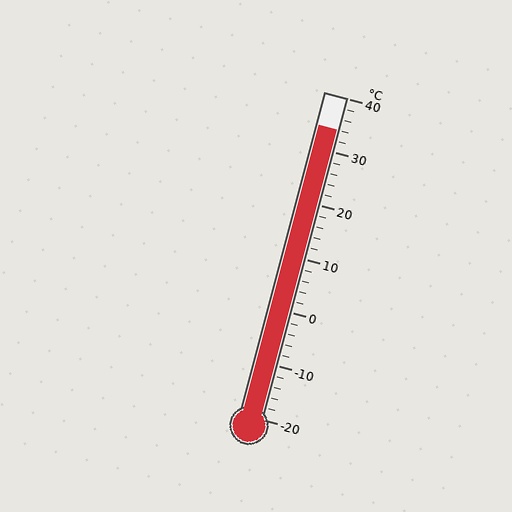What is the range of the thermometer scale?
The thermometer scale ranges from -20°C to 40°C.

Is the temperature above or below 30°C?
The temperature is above 30°C.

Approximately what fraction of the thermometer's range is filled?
The thermometer is filled to approximately 90% of its range.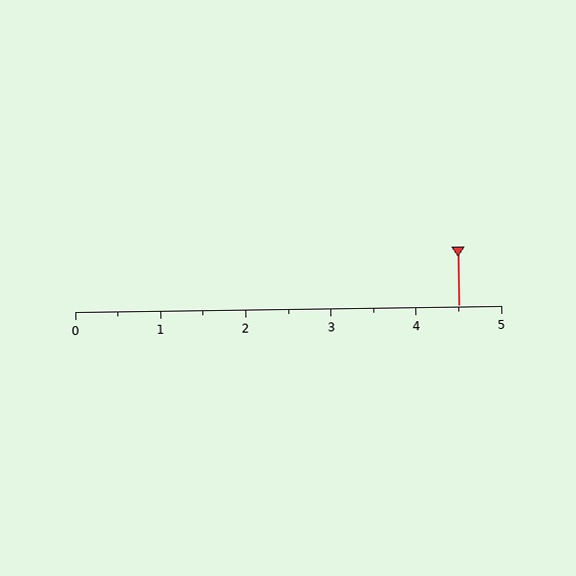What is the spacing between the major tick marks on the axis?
The major ticks are spaced 1 apart.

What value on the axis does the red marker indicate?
The marker indicates approximately 4.5.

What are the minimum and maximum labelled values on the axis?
The axis runs from 0 to 5.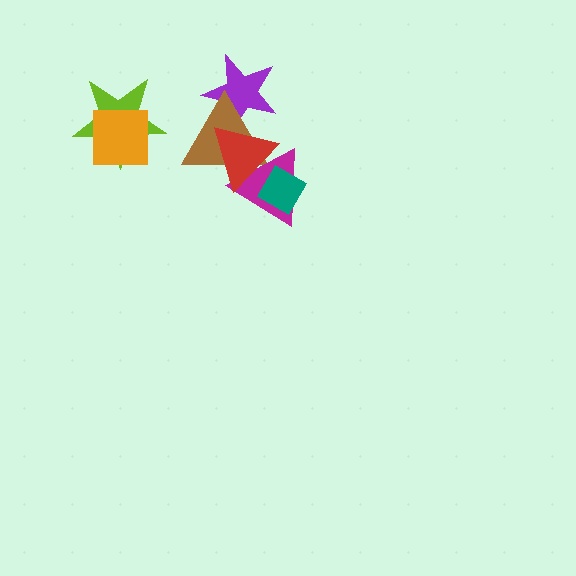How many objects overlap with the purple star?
2 objects overlap with the purple star.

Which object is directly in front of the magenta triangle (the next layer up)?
The teal diamond is directly in front of the magenta triangle.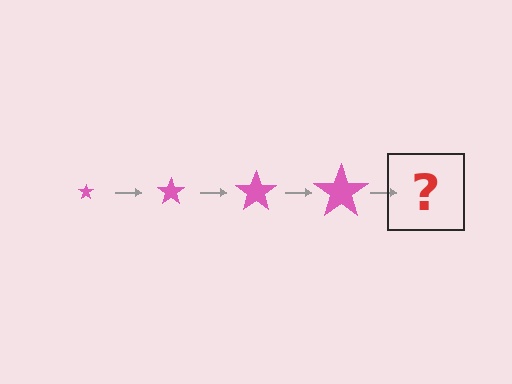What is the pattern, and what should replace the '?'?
The pattern is that the star gets progressively larger each step. The '?' should be a pink star, larger than the previous one.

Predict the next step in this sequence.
The next step is a pink star, larger than the previous one.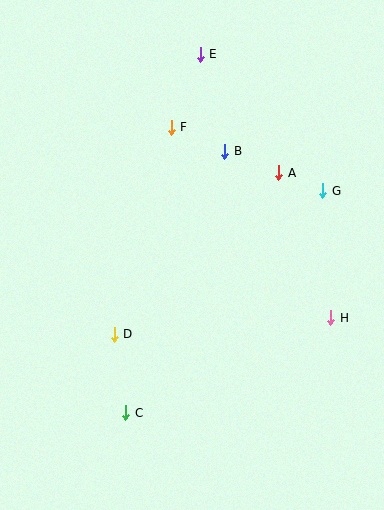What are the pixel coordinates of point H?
Point H is at (331, 318).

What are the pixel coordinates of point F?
Point F is at (171, 127).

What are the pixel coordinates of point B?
Point B is at (225, 151).